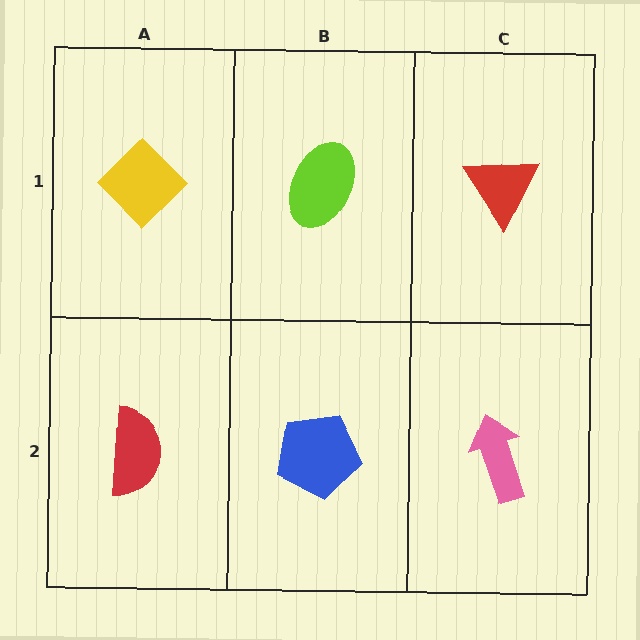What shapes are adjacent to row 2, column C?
A red triangle (row 1, column C), a blue pentagon (row 2, column B).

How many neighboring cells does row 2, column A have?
2.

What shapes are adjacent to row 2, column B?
A lime ellipse (row 1, column B), a red semicircle (row 2, column A), a pink arrow (row 2, column C).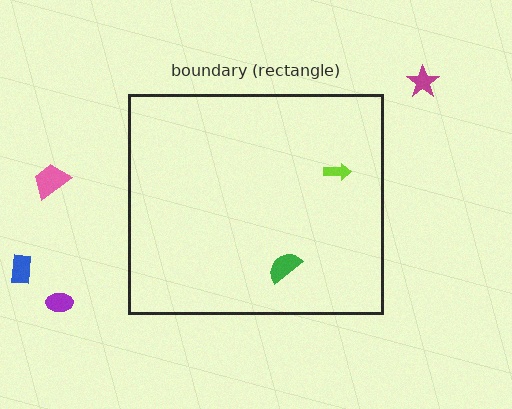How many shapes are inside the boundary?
2 inside, 4 outside.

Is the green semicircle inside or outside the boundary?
Inside.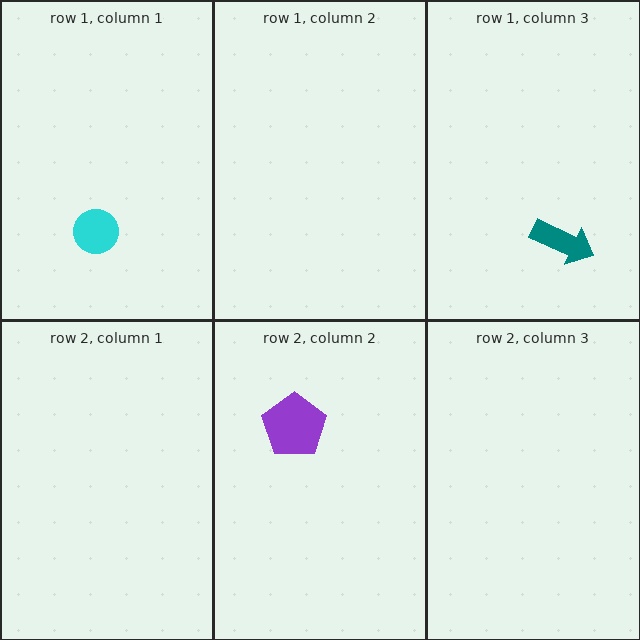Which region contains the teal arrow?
The row 1, column 3 region.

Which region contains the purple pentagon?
The row 2, column 2 region.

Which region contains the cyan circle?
The row 1, column 1 region.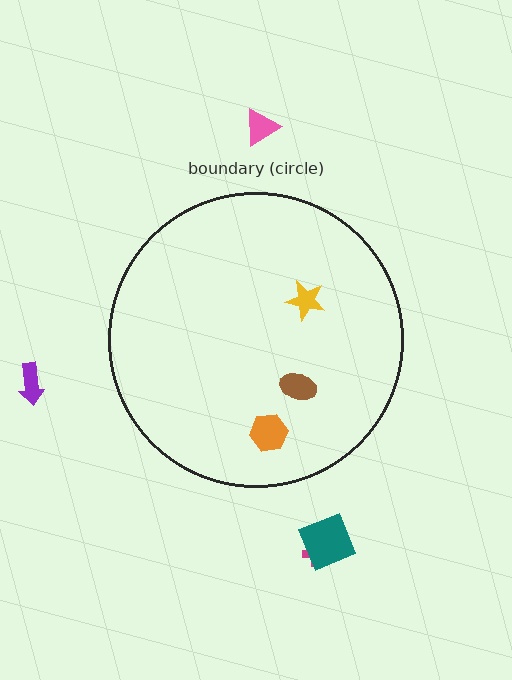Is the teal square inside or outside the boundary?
Outside.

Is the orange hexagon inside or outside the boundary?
Inside.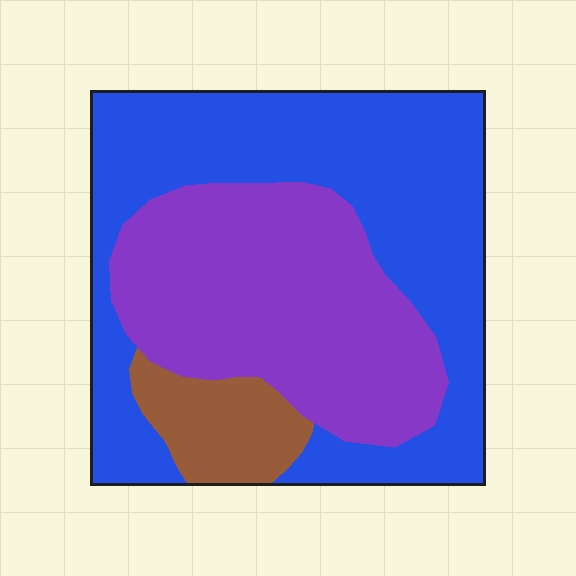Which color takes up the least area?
Brown, at roughly 10%.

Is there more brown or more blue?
Blue.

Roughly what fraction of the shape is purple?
Purple takes up about three eighths (3/8) of the shape.